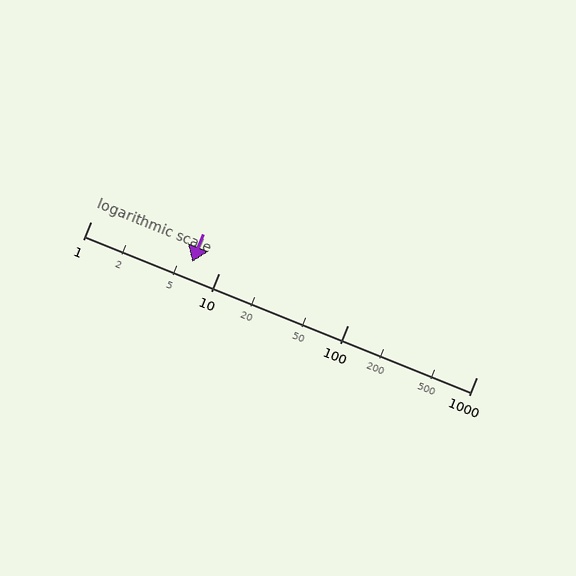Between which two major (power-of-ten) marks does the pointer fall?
The pointer is between 1 and 10.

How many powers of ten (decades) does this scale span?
The scale spans 3 decades, from 1 to 1000.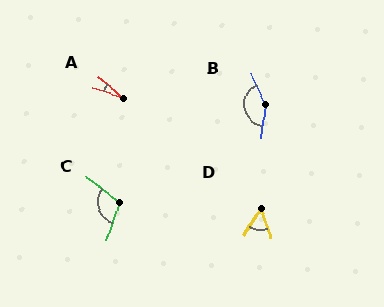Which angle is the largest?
B, at approximately 148 degrees.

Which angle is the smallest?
A, at approximately 22 degrees.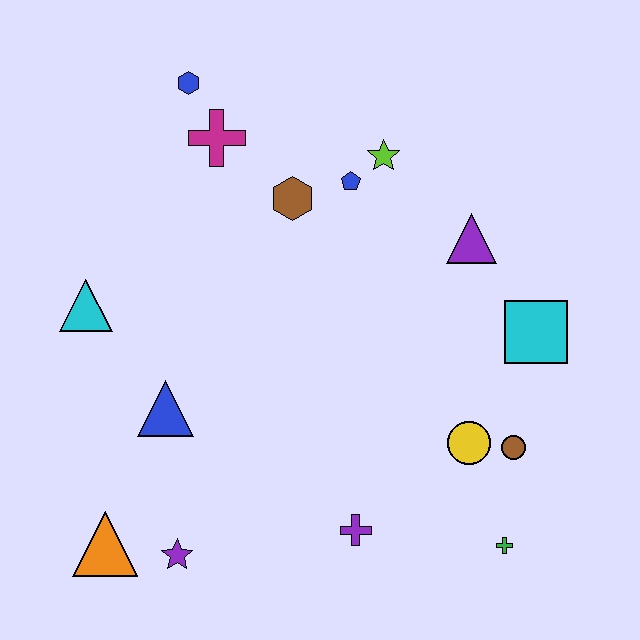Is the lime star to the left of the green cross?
Yes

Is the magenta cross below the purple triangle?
No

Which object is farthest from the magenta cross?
The green cross is farthest from the magenta cross.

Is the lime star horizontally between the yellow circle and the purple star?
Yes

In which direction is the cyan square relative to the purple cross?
The cyan square is above the purple cross.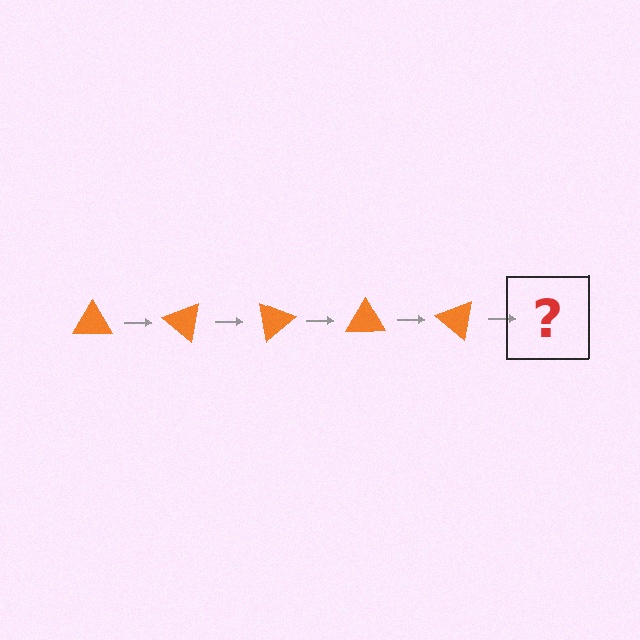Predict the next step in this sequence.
The next step is an orange triangle rotated 200 degrees.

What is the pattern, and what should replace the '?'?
The pattern is that the triangle rotates 40 degrees each step. The '?' should be an orange triangle rotated 200 degrees.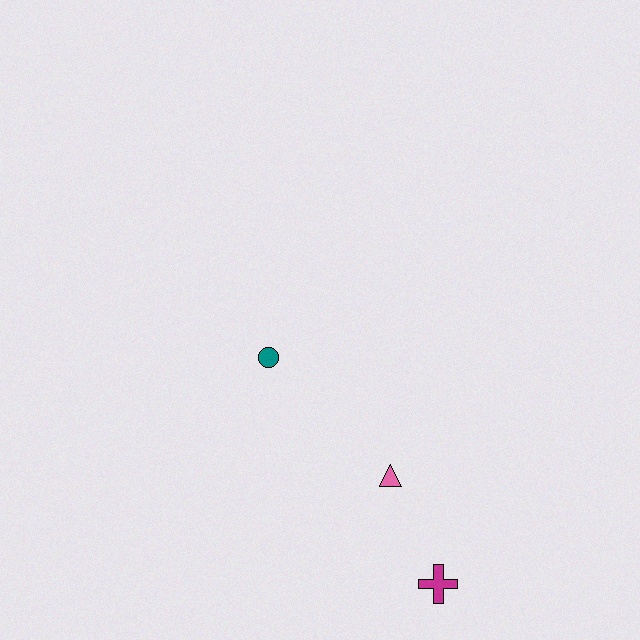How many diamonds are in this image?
There are no diamonds.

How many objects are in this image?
There are 3 objects.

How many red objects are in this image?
There are no red objects.